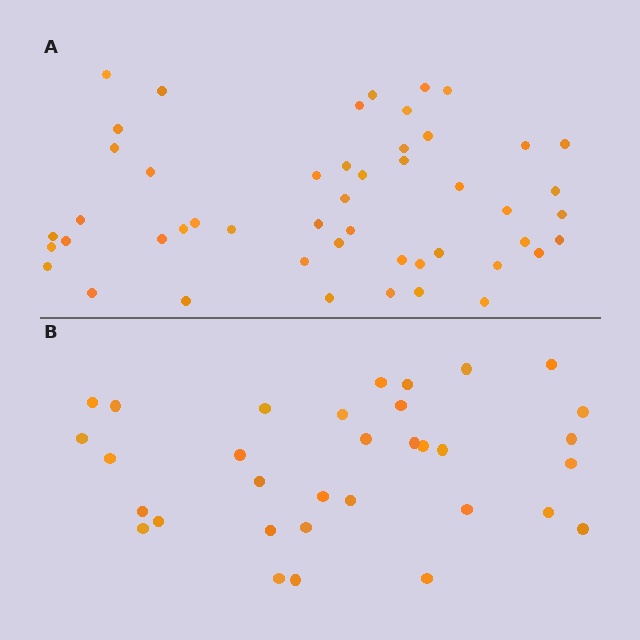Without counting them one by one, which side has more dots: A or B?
Region A (the top region) has more dots.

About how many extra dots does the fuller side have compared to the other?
Region A has approximately 15 more dots than region B.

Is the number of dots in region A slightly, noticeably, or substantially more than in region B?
Region A has substantially more. The ratio is roughly 1.5 to 1.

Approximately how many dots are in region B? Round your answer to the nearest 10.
About 30 dots. (The exact count is 33, which rounds to 30.)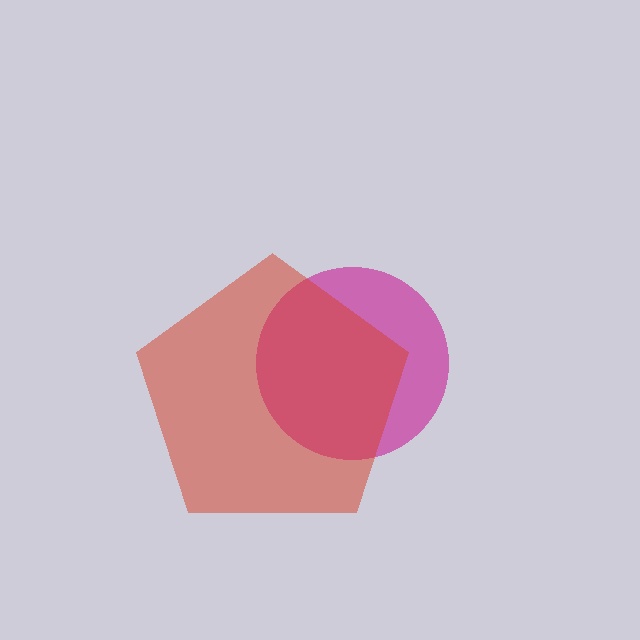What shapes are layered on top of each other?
The layered shapes are: a magenta circle, a red pentagon.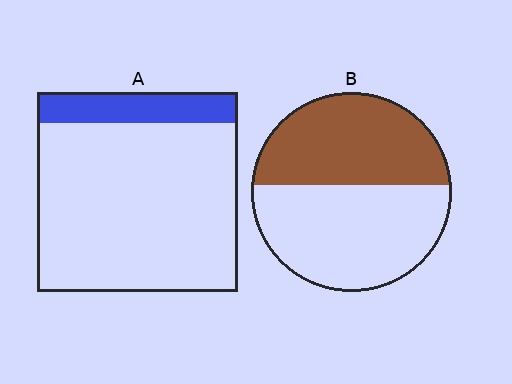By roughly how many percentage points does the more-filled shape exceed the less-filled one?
By roughly 30 percentage points (B over A).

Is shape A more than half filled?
No.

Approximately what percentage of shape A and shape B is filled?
A is approximately 15% and B is approximately 45%.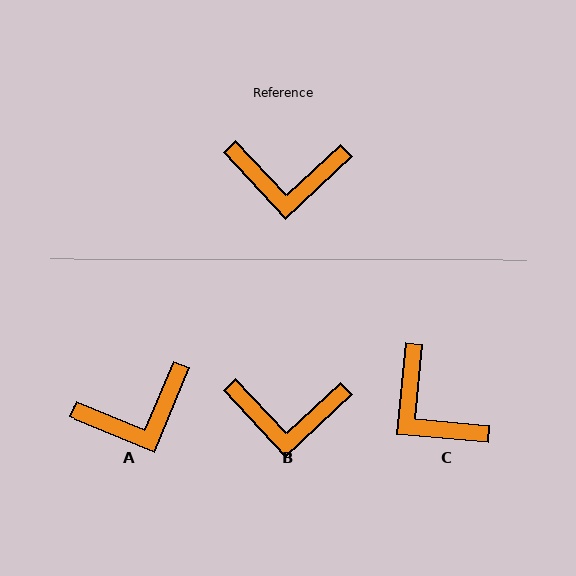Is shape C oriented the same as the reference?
No, it is off by about 48 degrees.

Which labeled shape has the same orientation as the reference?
B.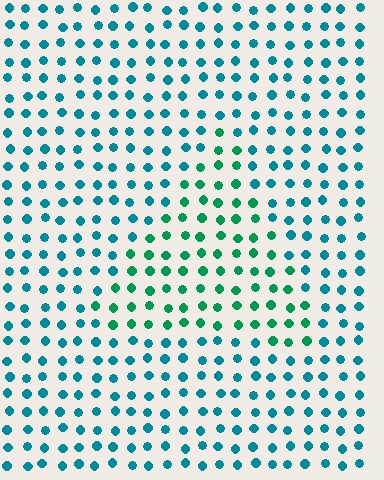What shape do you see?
I see a triangle.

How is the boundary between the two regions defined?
The boundary is defined purely by a slight shift in hue (about 33 degrees). Spacing, size, and orientation are identical on both sides.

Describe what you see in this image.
The image is filled with small teal elements in a uniform arrangement. A triangle-shaped region is visible where the elements are tinted to a slightly different hue, forming a subtle color boundary.